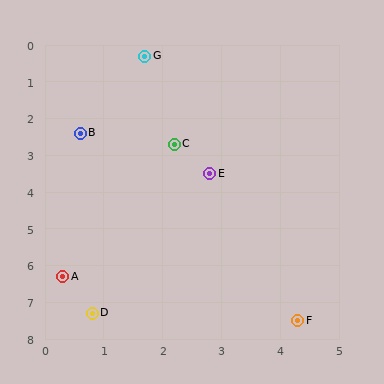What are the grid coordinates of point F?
Point F is at approximately (4.3, 7.5).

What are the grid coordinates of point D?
Point D is at approximately (0.8, 7.3).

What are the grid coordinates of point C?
Point C is at approximately (2.2, 2.7).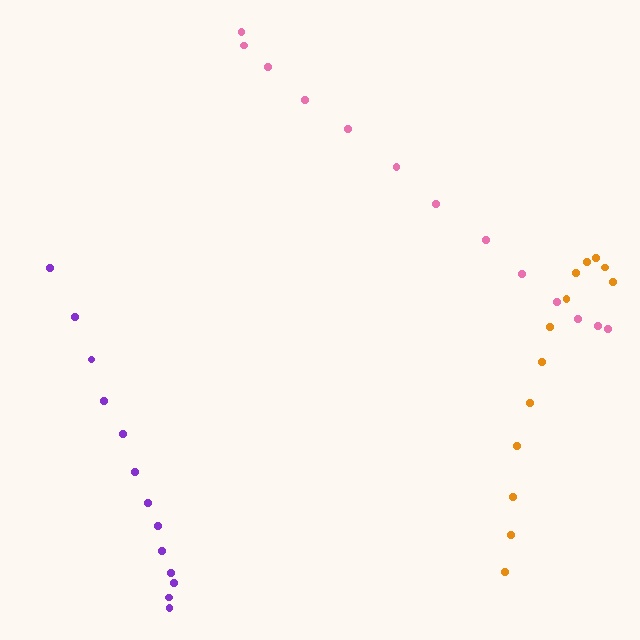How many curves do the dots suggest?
There are 3 distinct paths.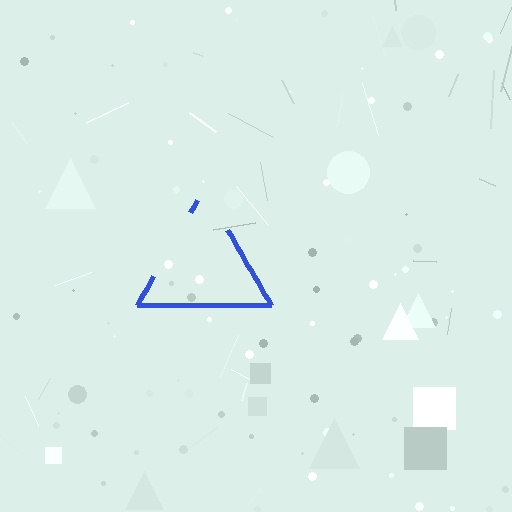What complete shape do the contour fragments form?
The contour fragments form a triangle.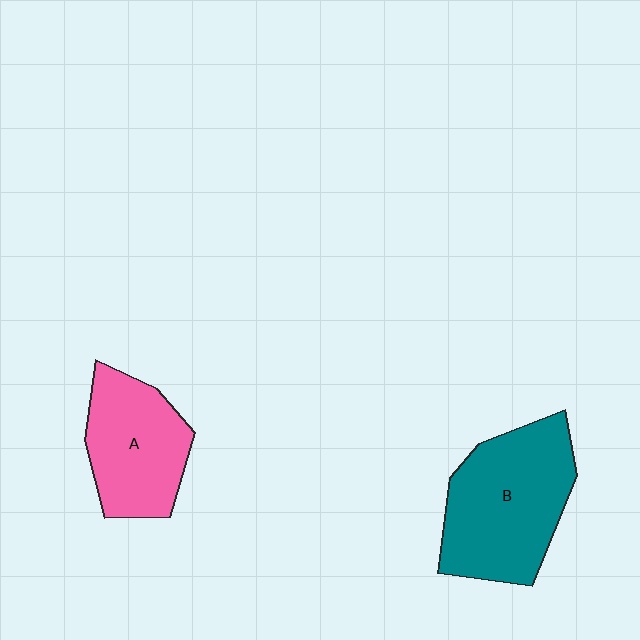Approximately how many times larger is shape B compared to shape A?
Approximately 1.4 times.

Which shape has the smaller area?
Shape A (pink).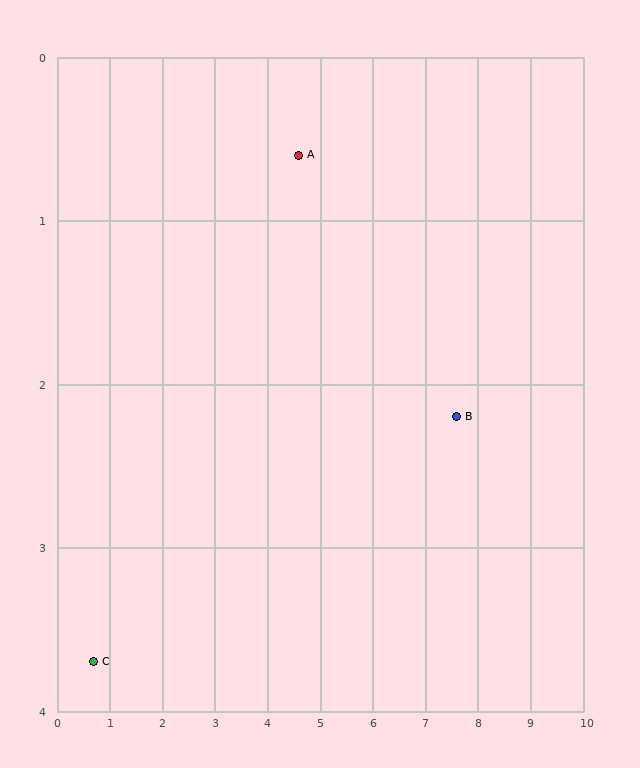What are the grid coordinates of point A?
Point A is at approximately (4.6, 0.6).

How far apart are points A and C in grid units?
Points A and C are about 5.0 grid units apart.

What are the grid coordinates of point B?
Point B is at approximately (7.6, 2.2).